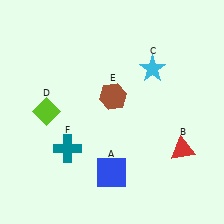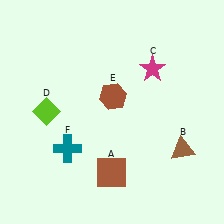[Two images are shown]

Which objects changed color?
A changed from blue to brown. B changed from red to brown. C changed from cyan to magenta.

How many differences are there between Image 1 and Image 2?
There are 3 differences between the two images.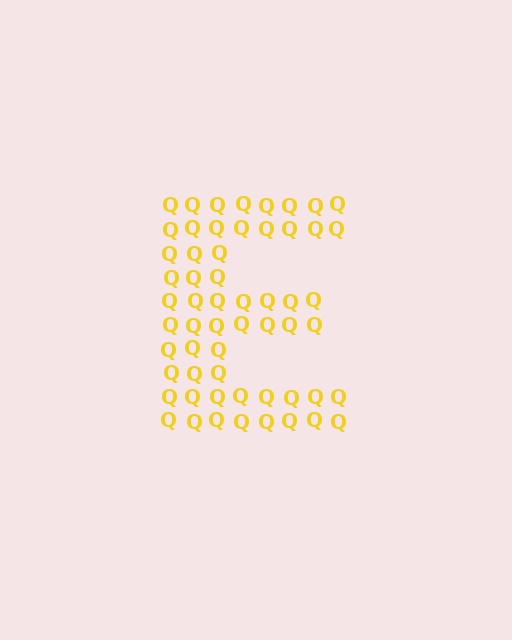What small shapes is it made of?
It is made of small letter Q's.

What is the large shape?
The large shape is the letter E.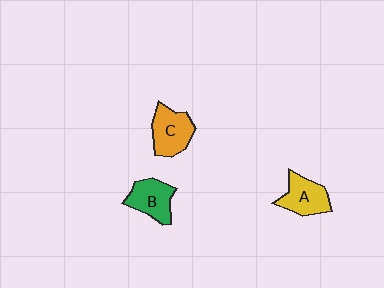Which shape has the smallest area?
Shape B (green).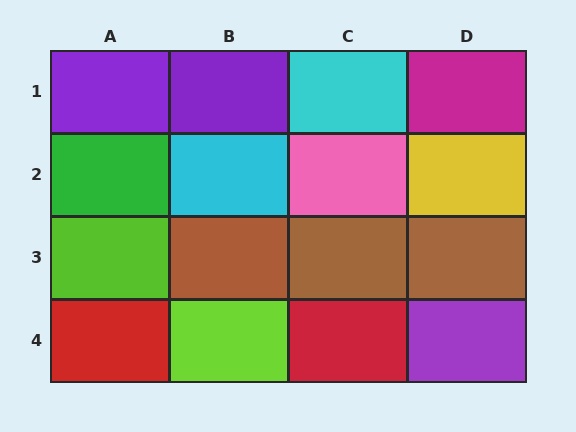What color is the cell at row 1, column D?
Magenta.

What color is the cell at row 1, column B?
Purple.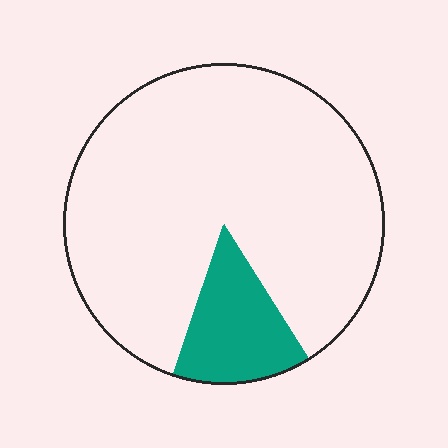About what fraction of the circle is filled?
About one eighth (1/8).